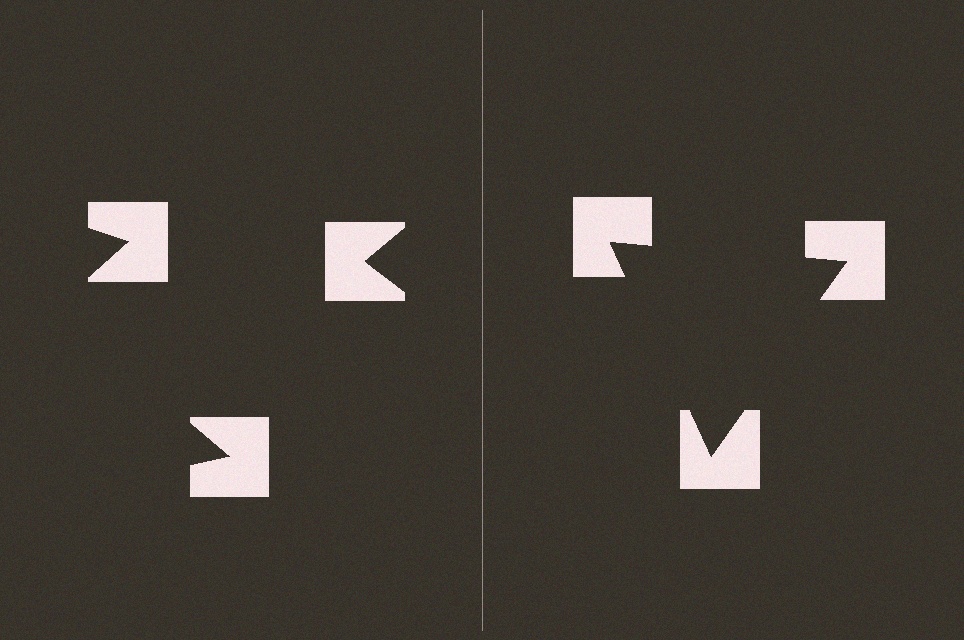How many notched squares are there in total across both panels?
6 — 3 on each side.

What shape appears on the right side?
An illusory triangle.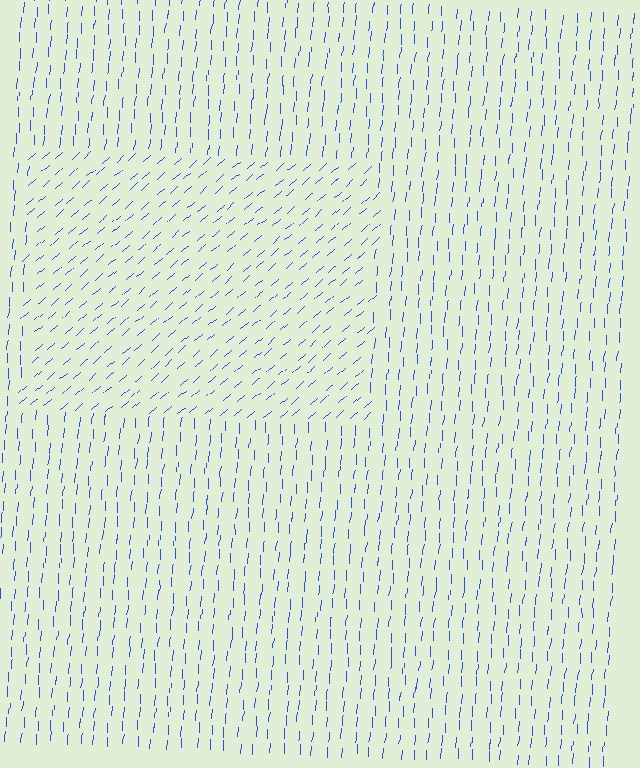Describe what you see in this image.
The image is filled with small blue line segments. A rectangle region in the image has lines oriented differently from the surrounding lines, creating a visible texture boundary.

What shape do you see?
I see a rectangle.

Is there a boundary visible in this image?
Yes, there is a texture boundary formed by a change in line orientation.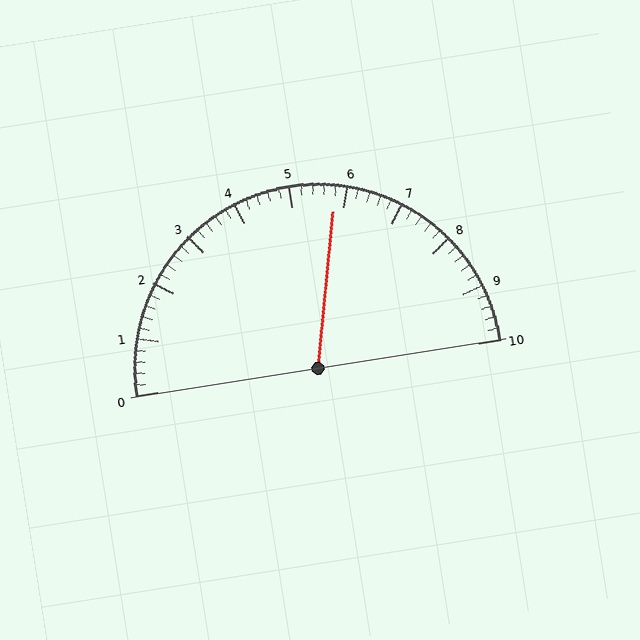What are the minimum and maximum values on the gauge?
The gauge ranges from 0 to 10.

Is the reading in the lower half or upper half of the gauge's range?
The reading is in the upper half of the range (0 to 10).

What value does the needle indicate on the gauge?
The needle indicates approximately 5.8.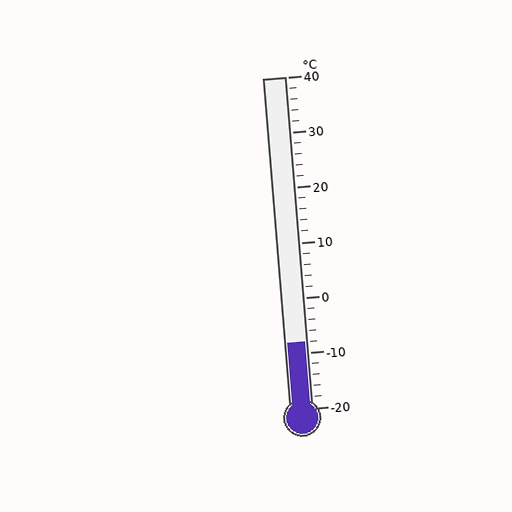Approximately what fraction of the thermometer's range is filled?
The thermometer is filled to approximately 20% of its range.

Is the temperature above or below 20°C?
The temperature is below 20°C.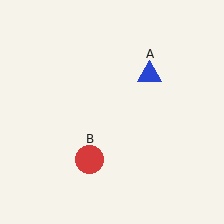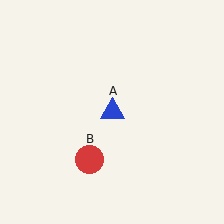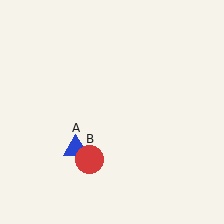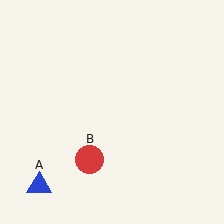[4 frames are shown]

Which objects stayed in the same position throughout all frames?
Red circle (object B) remained stationary.